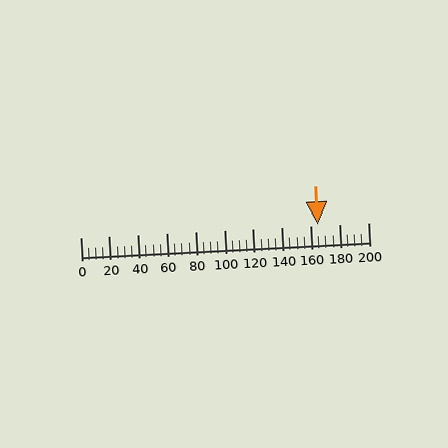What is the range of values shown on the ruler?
The ruler shows values from 0 to 200.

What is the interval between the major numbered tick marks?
The major tick marks are spaced 20 units apart.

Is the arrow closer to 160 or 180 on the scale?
The arrow is closer to 160.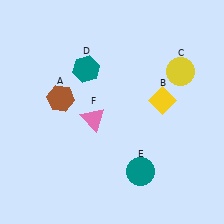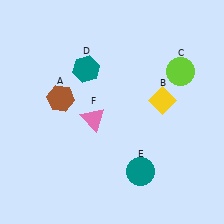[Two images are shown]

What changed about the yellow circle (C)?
In Image 1, C is yellow. In Image 2, it changed to lime.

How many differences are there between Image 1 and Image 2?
There is 1 difference between the two images.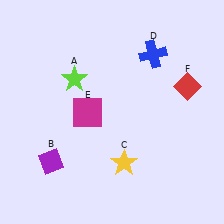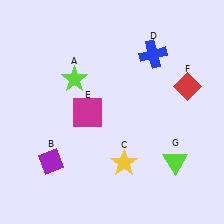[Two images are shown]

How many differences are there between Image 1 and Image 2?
There is 1 difference between the two images.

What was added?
A lime triangle (G) was added in Image 2.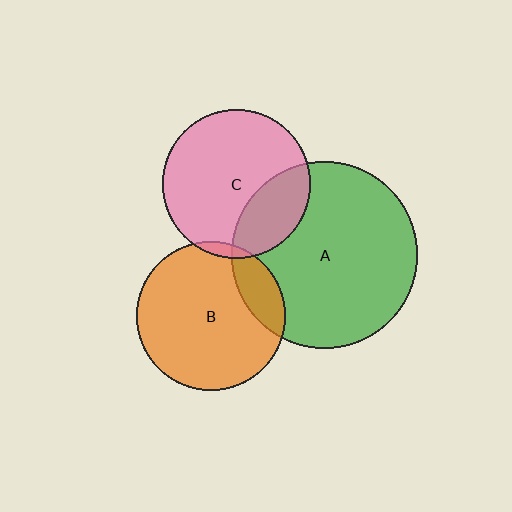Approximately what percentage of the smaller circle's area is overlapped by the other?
Approximately 25%.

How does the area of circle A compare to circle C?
Approximately 1.6 times.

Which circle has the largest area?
Circle A (green).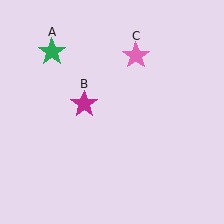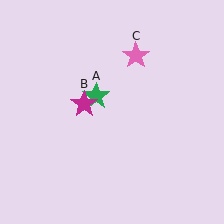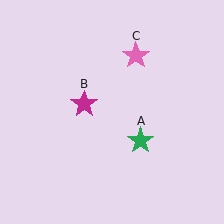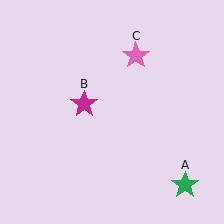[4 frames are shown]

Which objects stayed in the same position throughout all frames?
Magenta star (object B) and pink star (object C) remained stationary.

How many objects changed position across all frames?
1 object changed position: green star (object A).